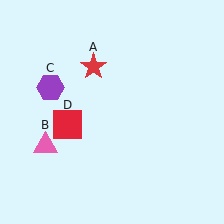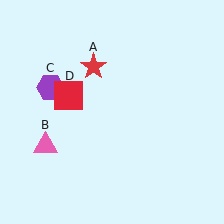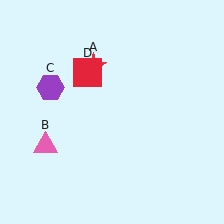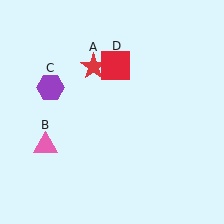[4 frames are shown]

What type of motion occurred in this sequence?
The red square (object D) rotated clockwise around the center of the scene.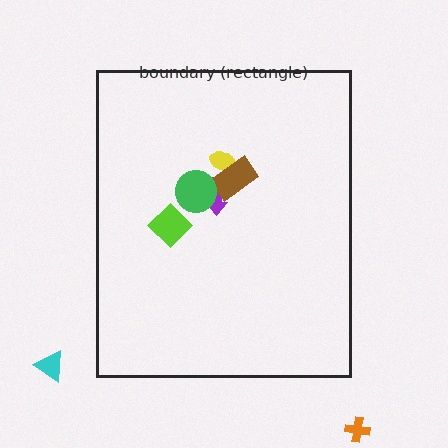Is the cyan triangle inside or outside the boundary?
Outside.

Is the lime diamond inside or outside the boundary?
Inside.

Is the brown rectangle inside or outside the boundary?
Inside.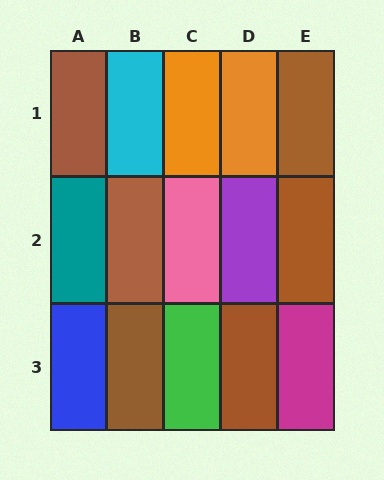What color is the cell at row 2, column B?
Brown.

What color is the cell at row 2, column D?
Purple.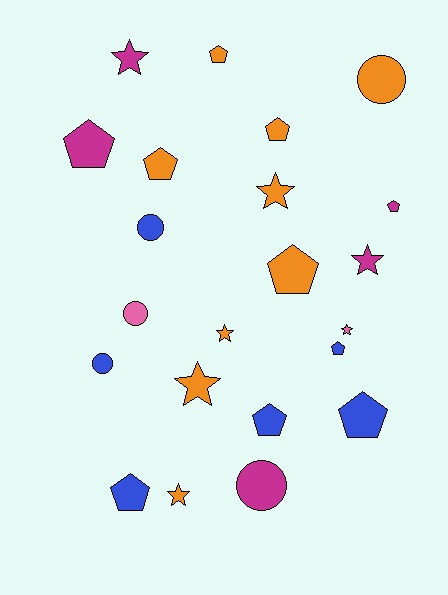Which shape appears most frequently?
Pentagon, with 10 objects.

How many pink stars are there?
There is 1 pink star.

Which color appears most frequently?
Orange, with 9 objects.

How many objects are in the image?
There are 22 objects.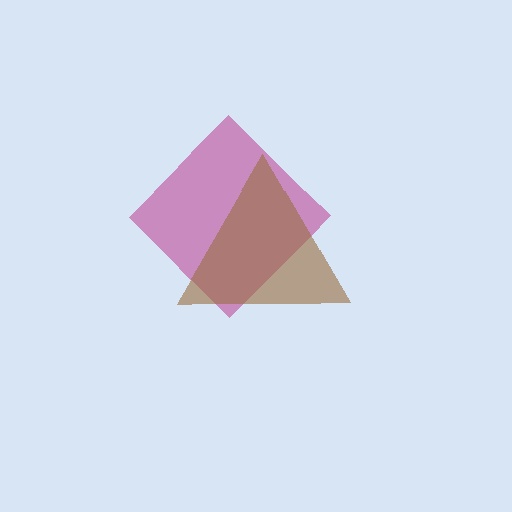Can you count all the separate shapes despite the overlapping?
Yes, there are 2 separate shapes.